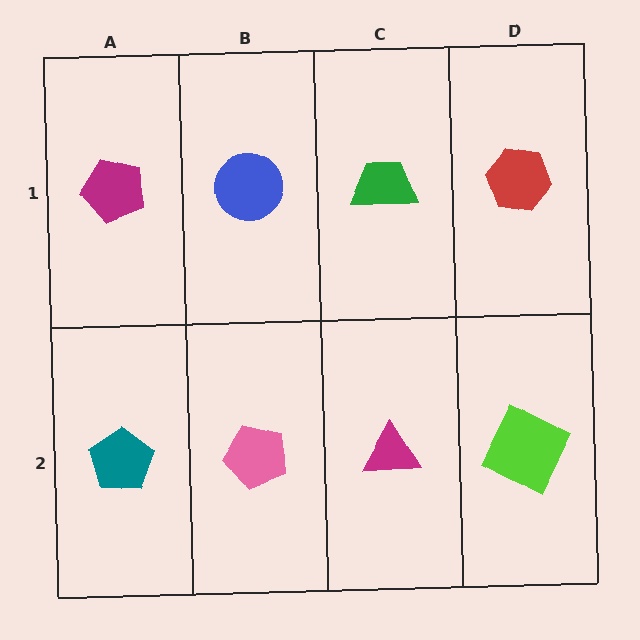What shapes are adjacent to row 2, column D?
A red hexagon (row 1, column D), a magenta triangle (row 2, column C).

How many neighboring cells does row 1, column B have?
3.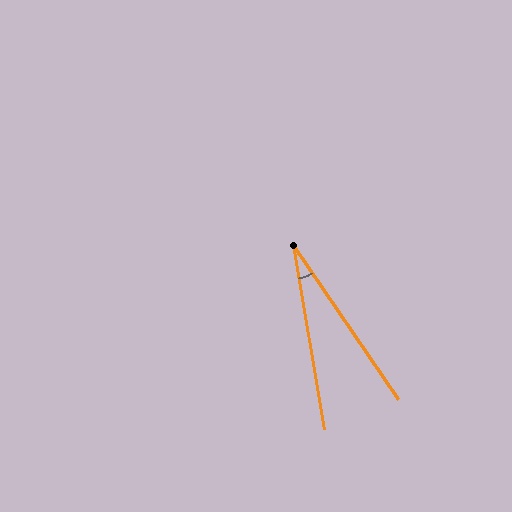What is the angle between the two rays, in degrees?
Approximately 25 degrees.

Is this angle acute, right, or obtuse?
It is acute.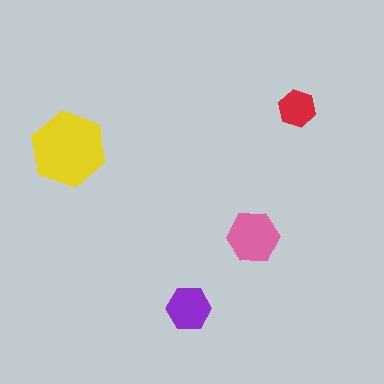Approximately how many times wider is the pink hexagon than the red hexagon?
About 1.5 times wider.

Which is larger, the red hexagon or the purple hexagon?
The purple one.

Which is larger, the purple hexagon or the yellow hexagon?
The yellow one.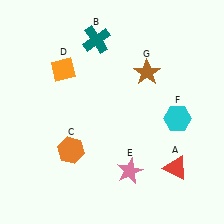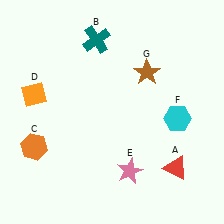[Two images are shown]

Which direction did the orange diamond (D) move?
The orange diamond (D) moved left.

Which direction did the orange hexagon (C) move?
The orange hexagon (C) moved left.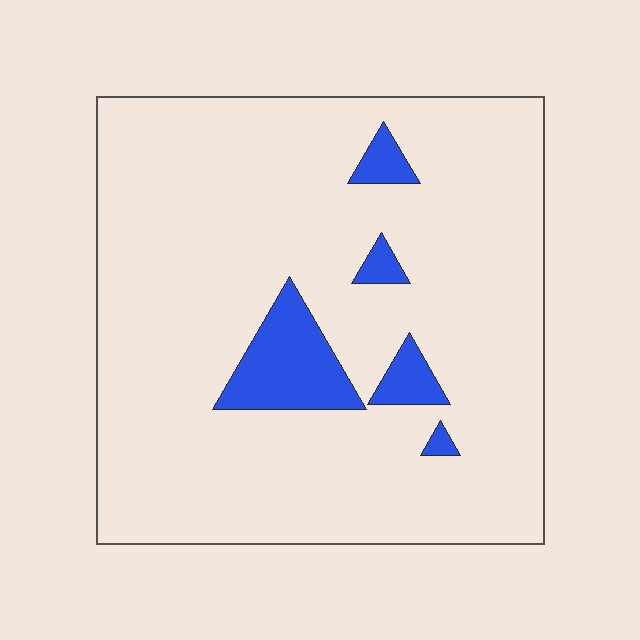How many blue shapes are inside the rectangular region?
5.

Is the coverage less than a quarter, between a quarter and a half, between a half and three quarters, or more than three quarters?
Less than a quarter.